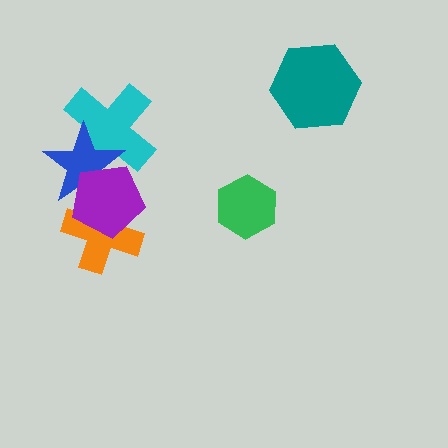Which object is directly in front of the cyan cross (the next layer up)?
The blue star is directly in front of the cyan cross.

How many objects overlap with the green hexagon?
0 objects overlap with the green hexagon.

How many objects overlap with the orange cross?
2 objects overlap with the orange cross.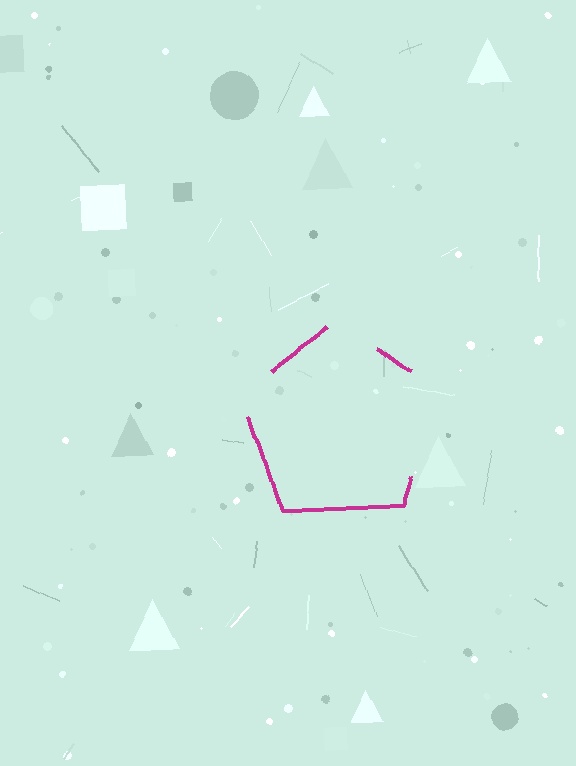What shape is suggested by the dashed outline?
The dashed outline suggests a pentagon.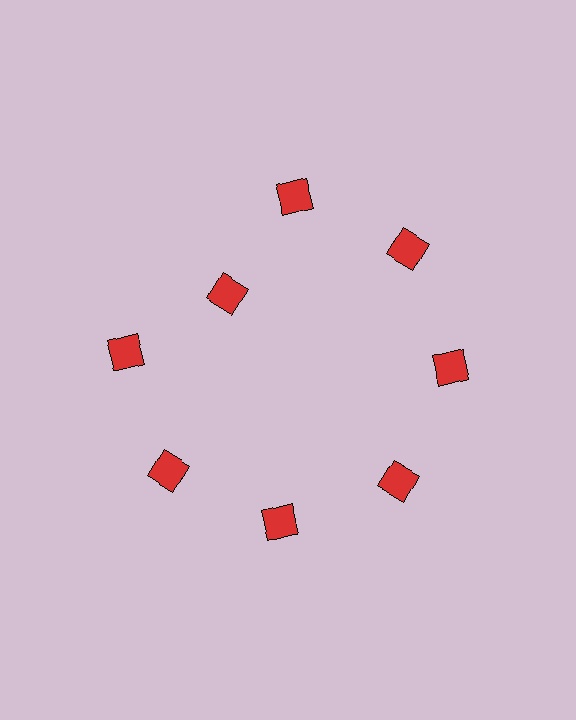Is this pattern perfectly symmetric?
No. The 8 red diamonds are arranged in a ring, but one element near the 10 o'clock position is pulled inward toward the center, breaking the 8-fold rotational symmetry.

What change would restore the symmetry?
The symmetry would be restored by moving it outward, back onto the ring so that all 8 diamonds sit at equal angles and equal distance from the center.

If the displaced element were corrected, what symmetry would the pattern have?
It would have 8-fold rotational symmetry — the pattern would map onto itself every 45 degrees.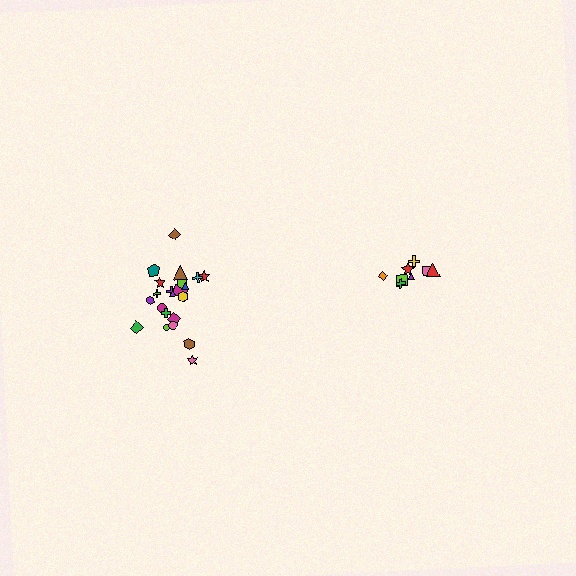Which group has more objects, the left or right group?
The left group.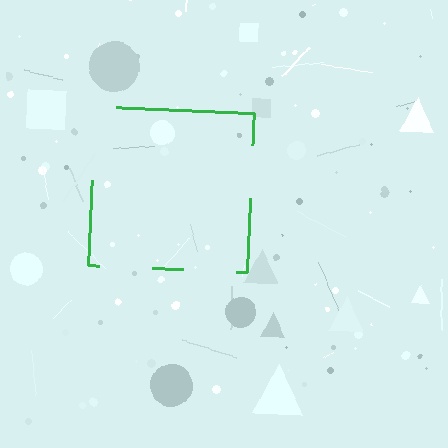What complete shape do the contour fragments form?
The contour fragments form a square.